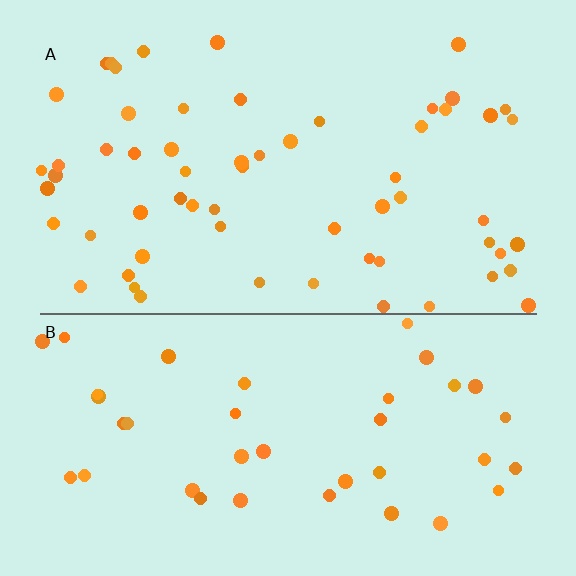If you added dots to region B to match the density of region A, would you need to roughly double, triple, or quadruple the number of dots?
Approximately double.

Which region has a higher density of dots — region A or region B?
A (the top).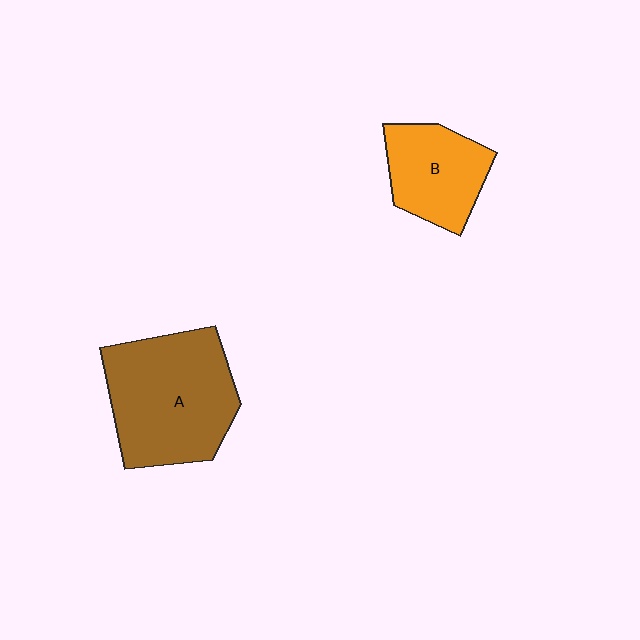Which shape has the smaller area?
Shape B (orange).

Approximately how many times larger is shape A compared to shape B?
Approximately 1.7 times.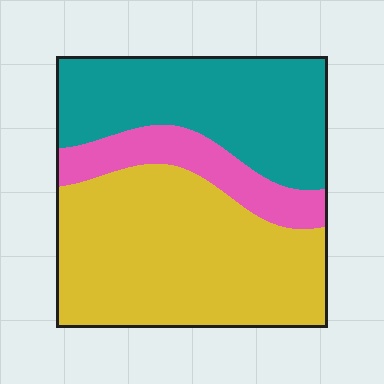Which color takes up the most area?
Yellow, at roughly 50%.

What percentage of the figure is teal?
Teal covers about 35% of the figure.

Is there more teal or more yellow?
Yellow.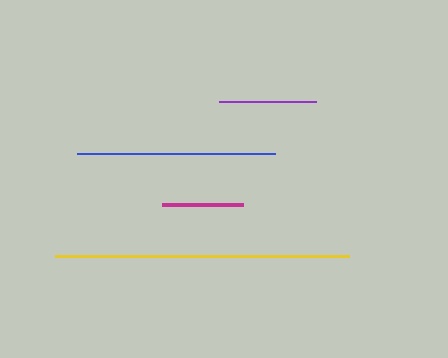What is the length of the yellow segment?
The yellow segment is approximately 293 pixels long.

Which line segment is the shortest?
The magenta line is the shortest at approximately 81 pixels.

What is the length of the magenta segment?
The magenta segment is approximately 81 pixels long.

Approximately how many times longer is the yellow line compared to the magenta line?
The yellow line is approximately 3.6 times the length of the magenta line.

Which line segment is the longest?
The yellow line is the longest at approximately 293 pixels.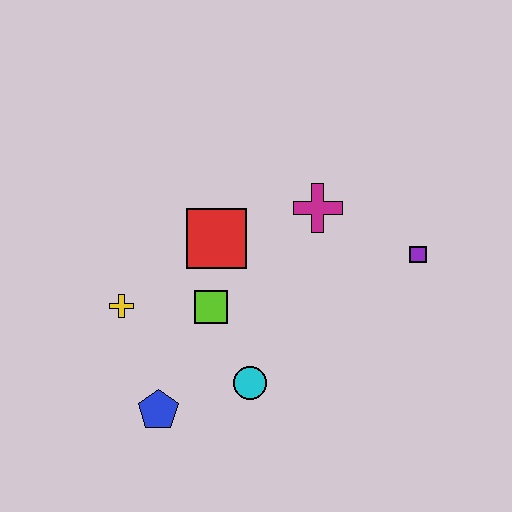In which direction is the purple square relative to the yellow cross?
The purple square is to the right of the yellow cross.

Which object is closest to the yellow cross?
The lime square is closest to the yellow cross.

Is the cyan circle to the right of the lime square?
Yes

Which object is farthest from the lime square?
The purple square is farthest from the lime square.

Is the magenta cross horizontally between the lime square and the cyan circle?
No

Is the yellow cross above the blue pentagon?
Yes